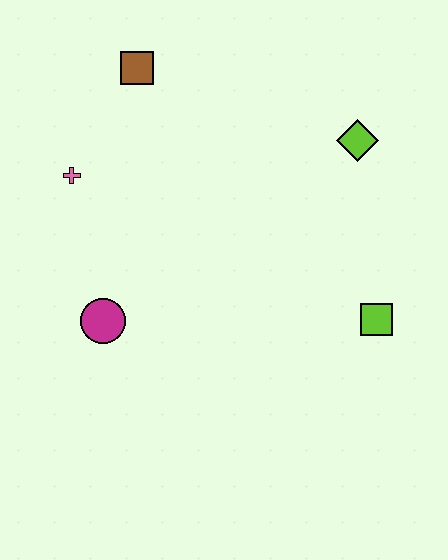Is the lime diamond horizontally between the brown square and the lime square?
Yes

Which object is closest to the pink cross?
The brown square is closest to the pink cross.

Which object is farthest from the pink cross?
The lime square is farthest from the pink cross.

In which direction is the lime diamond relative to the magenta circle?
The lime diamond is to the right of the magenta circle.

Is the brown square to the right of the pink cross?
Yes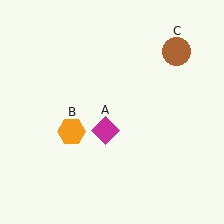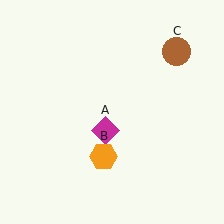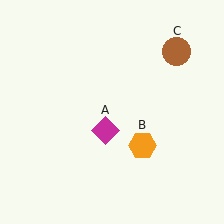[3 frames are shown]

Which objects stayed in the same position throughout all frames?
Magenta diamond (object A) and brown circle (object C) remained stationary.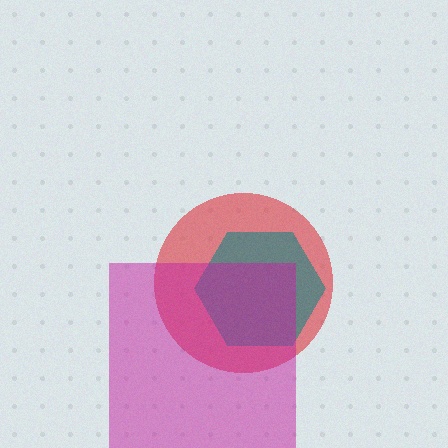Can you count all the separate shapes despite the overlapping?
Yes, there are 3 separate shapes.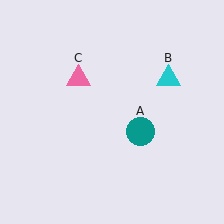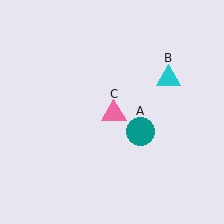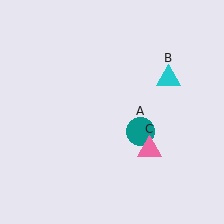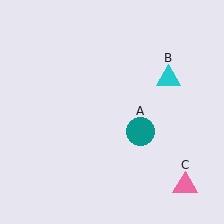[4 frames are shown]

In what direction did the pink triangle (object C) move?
The pink triangle (object C) moved down and to the right.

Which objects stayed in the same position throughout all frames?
Teal circle (object A) and cyan triangle (object B) remained stationary.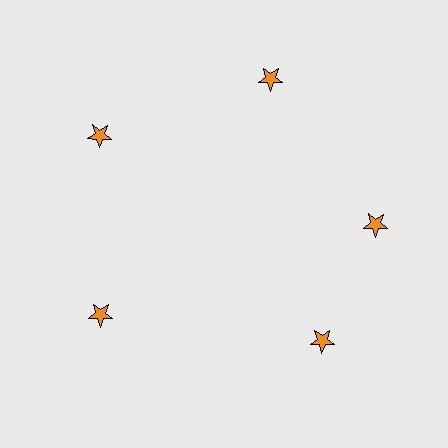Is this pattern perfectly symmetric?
No. The 5 orange stars are arranged in a ring, but one element near the 5 o'clock position is rotated out of alignment along the ring, breaking the 5-fold rotational symmetry.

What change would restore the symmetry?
The symmetry would be restored by rotating it back into even spacing with its neighbors so that all 5 stars sit at equal angles and equal distance from the center.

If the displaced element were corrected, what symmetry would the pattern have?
It would have 5-fold rotational symmetry — the pattern would map onto itself every 72 degrees.